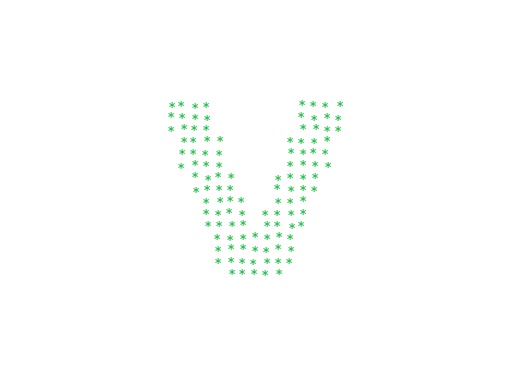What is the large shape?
The large shape is the letter V.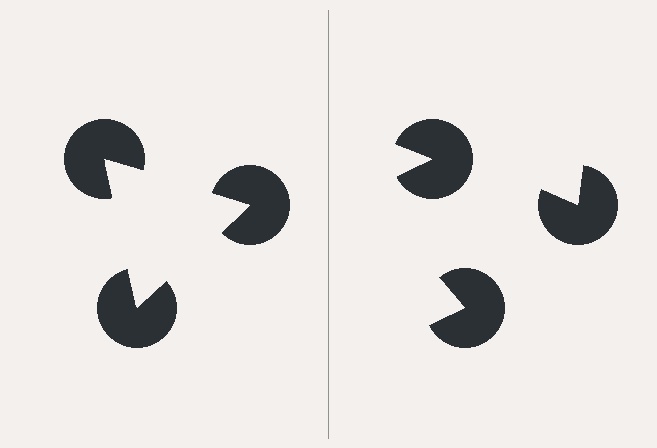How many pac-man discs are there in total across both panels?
6 — 3 on each side.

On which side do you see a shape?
An illusory triangle appears on the left side. On the right side the wedge cuts are rotated, so no coherent shape forms.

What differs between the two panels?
The pac-man discs are positioned identically on both sides; only the wedge orientations differ. On the left they align to a triangle; on the right they are misaligned.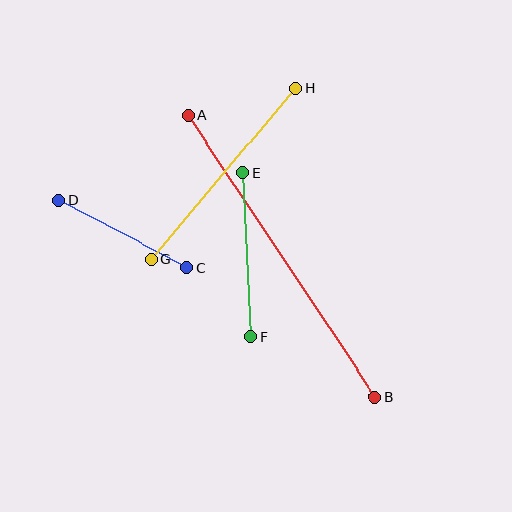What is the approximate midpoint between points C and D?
The midpoint is at approximately (123, 234) pixels.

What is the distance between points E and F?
The distance is approximately 164 pixels.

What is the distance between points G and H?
The distance is approximately 223 pixels.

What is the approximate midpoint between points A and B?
The midpoint is at approximately (282, 256) pixels.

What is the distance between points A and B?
The distance is approximately 339 pixels.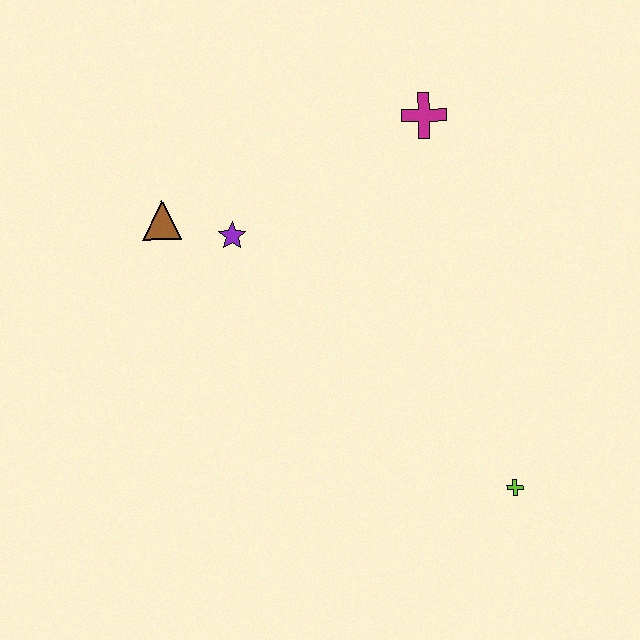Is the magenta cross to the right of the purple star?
Yes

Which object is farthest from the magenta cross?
The lime cross is farthest from the magenta cross.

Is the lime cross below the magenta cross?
Yes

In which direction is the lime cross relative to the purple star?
The lime cross is to the right of the purple star.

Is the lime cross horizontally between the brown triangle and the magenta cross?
No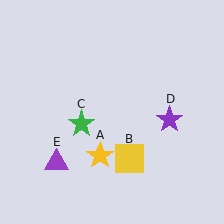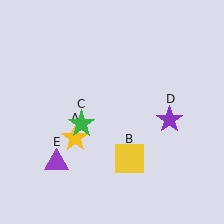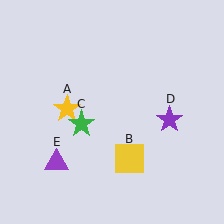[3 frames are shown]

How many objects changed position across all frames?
1 object changed position: yellow star (object A).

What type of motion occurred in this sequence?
The yellow star (object A) rotated clockwise around the center of the scene.